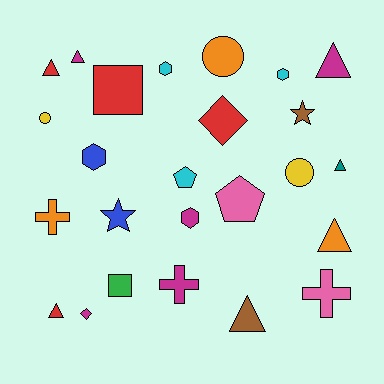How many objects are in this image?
There are 25 objects.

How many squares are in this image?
There are 2 squares.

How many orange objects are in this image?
There are 3 orange objects.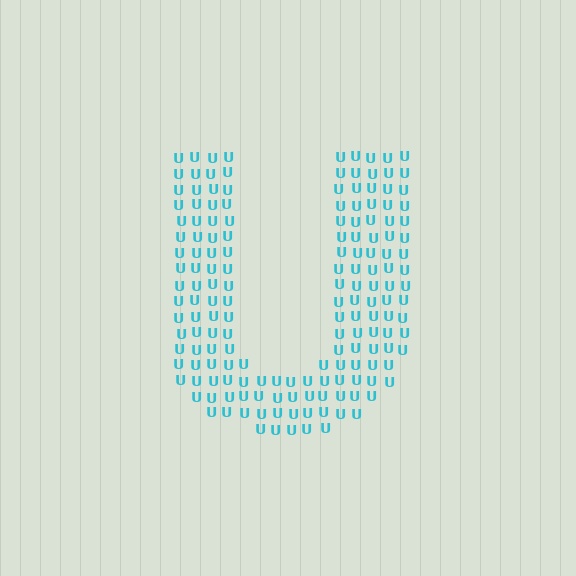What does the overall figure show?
The overall figure shows the letter U.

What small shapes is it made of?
It is made of small letter U's.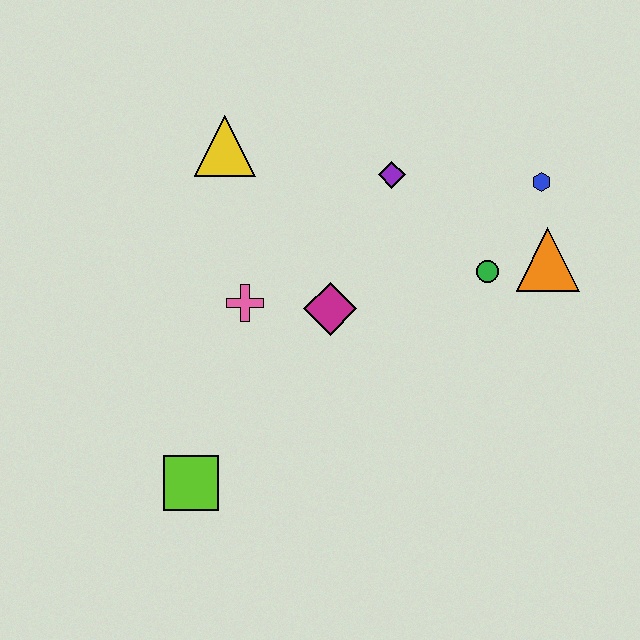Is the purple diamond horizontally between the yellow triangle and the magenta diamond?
No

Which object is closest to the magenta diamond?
The pink cross is closest to the magenta diamond.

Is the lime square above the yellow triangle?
No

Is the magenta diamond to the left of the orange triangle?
Yes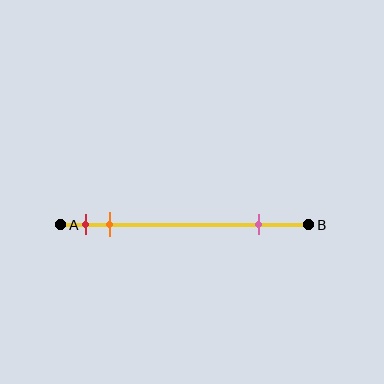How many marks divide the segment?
There are 3 marks dividing the segment.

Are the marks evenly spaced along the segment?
No, the marks are not evenly spaced.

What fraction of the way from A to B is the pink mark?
The pink mark is approximately 80% (0.8) of the way from A to B.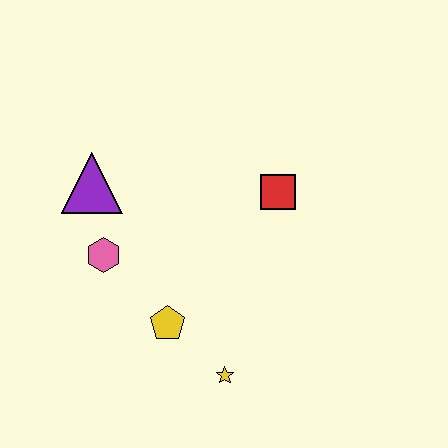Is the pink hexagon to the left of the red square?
Yes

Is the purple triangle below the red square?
No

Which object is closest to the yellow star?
The yellow pentagon is closest to the yellow star.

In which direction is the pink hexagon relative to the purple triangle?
The pink hexagon is below the purple triangle.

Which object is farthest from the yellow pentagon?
The red square is farthest from the yellow pentagon.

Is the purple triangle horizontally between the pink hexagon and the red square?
No